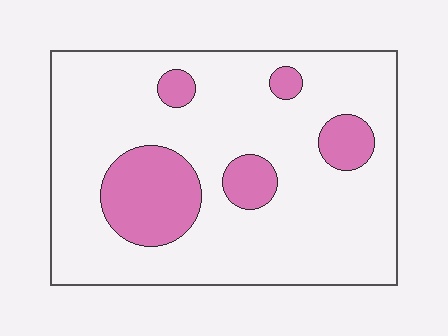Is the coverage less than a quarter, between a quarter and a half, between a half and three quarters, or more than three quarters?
Less than a quarter.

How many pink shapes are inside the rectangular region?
5.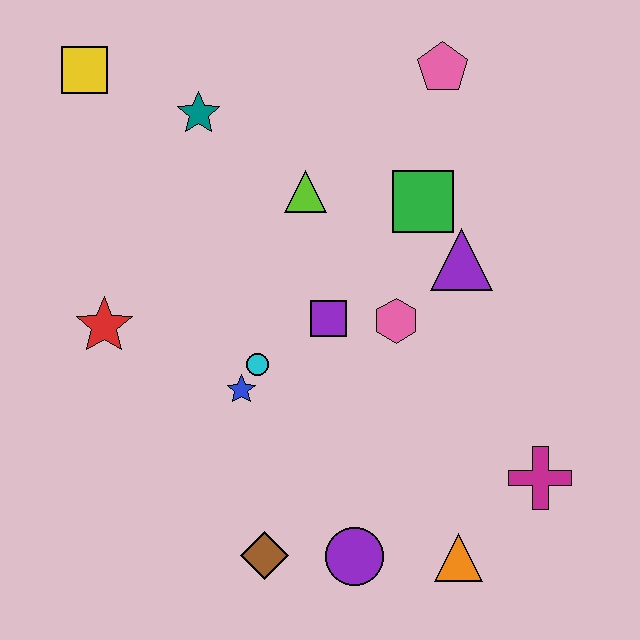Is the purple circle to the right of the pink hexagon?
No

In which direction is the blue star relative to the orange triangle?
The blue star is to the left of the orange triangle.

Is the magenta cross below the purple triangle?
Yes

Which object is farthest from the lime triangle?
The orange triangle is farthest from the lime triangle.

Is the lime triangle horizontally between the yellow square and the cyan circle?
No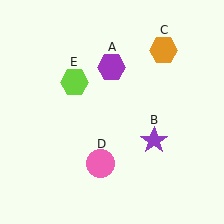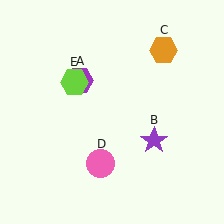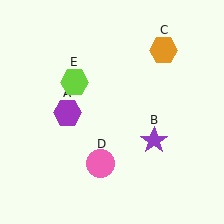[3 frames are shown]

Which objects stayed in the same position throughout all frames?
Purple star (object B) and orange hexagon (object C) and pink circle (object D) and lime hexagon (object E) remained stationary.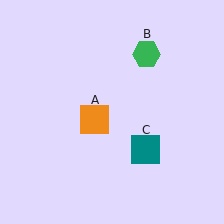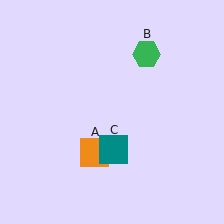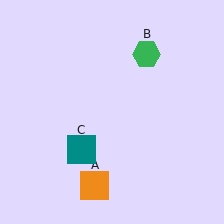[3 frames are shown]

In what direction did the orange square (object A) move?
The orange square (object A) moved down.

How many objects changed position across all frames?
2 objects changed position: orange square (object A), teal square (object C).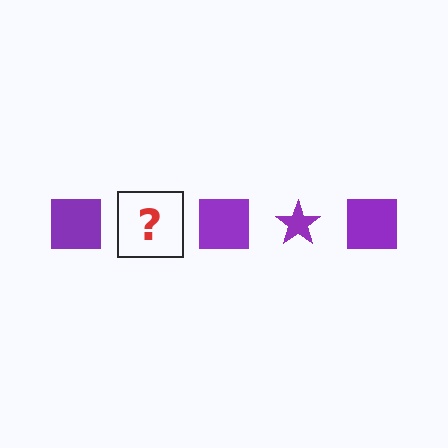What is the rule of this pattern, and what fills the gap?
The rule is that the pattern cycles through square, star shapes in purple. The gap should be filled with a purple star.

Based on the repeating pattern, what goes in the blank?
The blank should be a purple star.